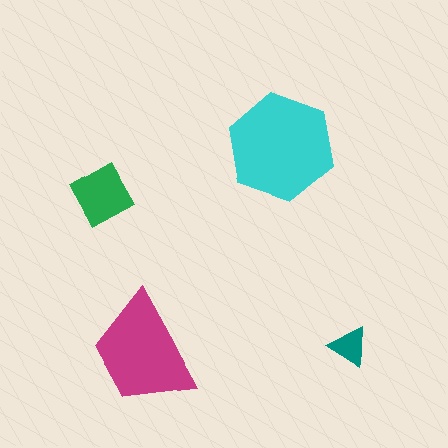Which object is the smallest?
The teal triangle.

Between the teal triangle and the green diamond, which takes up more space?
The green diamond.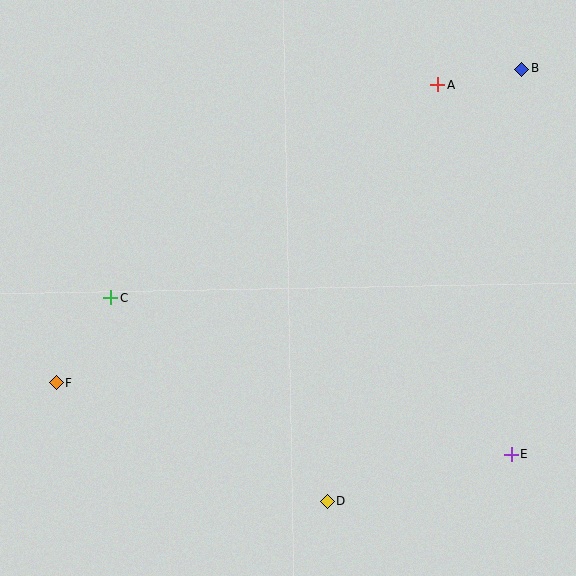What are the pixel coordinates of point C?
Point C is at (111, 298).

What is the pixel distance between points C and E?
The distance between C and E is 430 pixels.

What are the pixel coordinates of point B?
Point B is at (522, 69).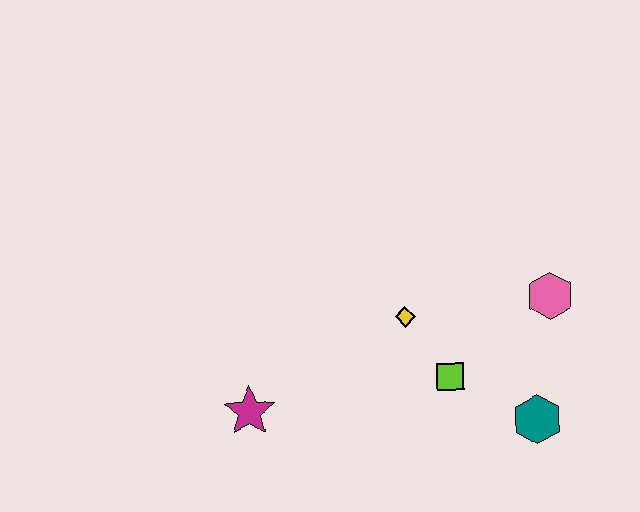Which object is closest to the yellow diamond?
The lime square is closest to the yellow diamond.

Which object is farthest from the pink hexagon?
The magenta star is farthest from the pink hexagon.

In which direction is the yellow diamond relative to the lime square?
The yellow diamond is above the lime square.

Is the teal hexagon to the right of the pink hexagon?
No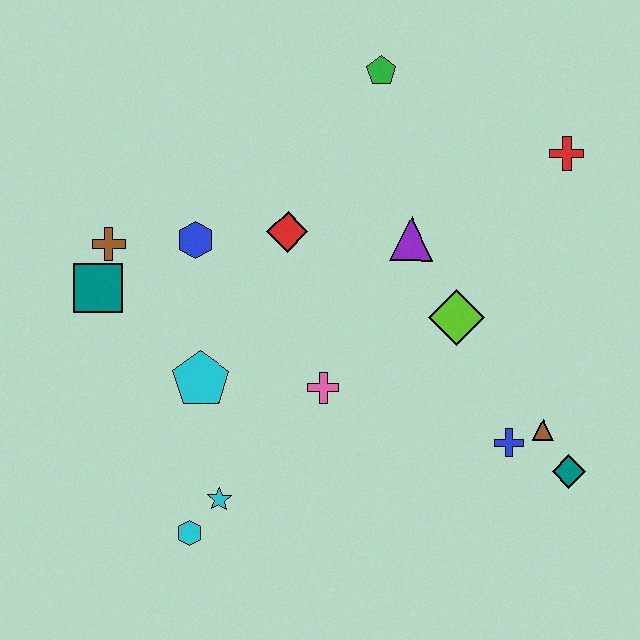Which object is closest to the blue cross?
The brown triangle is closest to the blue cross.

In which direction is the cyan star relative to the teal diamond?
The cyan star is to the left of the teal diamond.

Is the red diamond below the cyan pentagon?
No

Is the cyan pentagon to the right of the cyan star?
No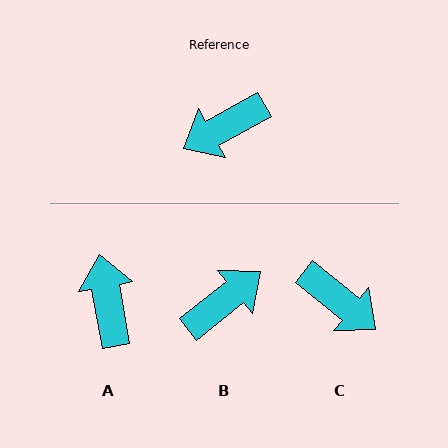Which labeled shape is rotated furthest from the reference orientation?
B, about 170 degrees away.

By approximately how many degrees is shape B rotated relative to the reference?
Approximately 170 degrees clockwise.